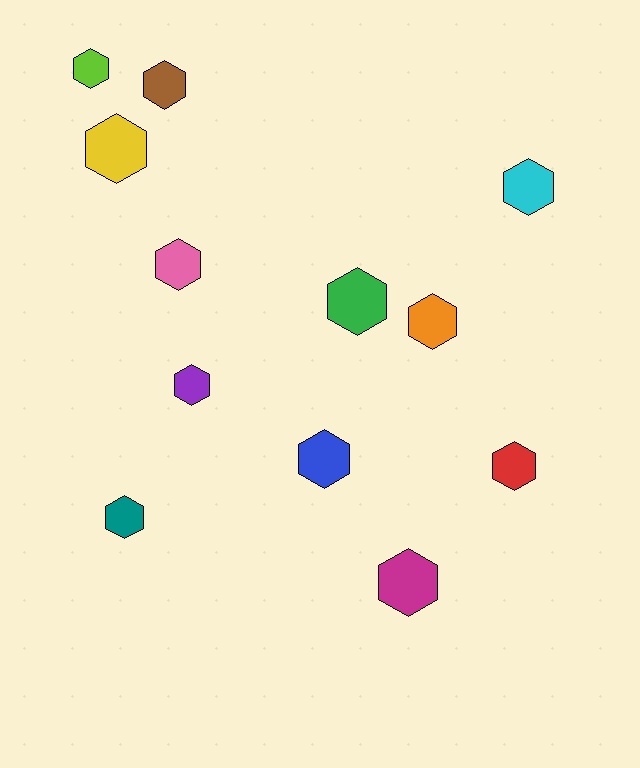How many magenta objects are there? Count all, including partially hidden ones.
There is 1 magenta object.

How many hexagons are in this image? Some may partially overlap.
There are 12 hexagons.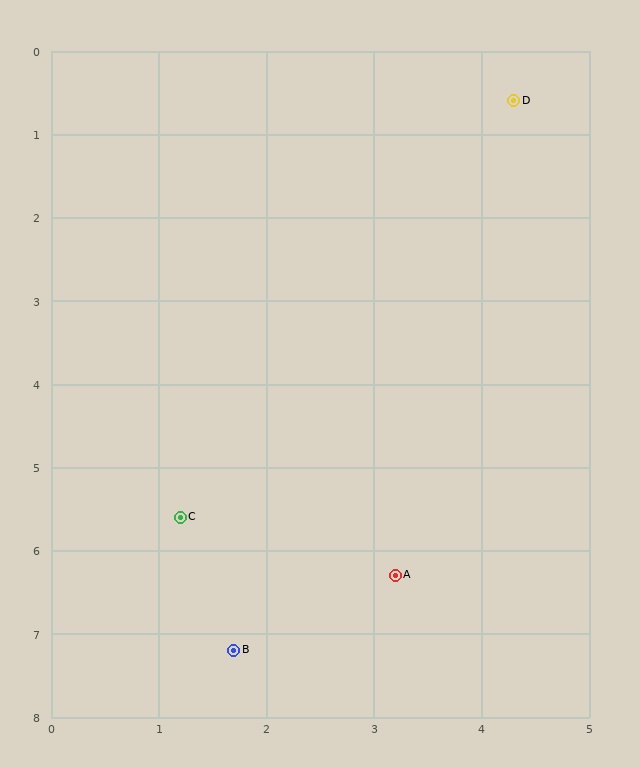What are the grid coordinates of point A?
Point A is at approximately (3.2, 6.3).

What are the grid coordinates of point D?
Point D is at approximately (4.3, 0.6).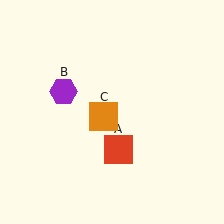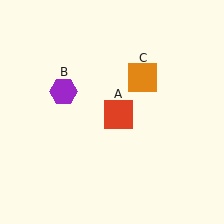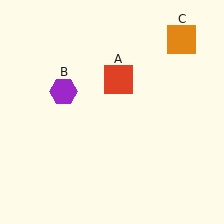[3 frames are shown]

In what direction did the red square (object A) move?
The red square (object A) moved up.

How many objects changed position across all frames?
2 objects changed position: red square (object A), orange square (object C).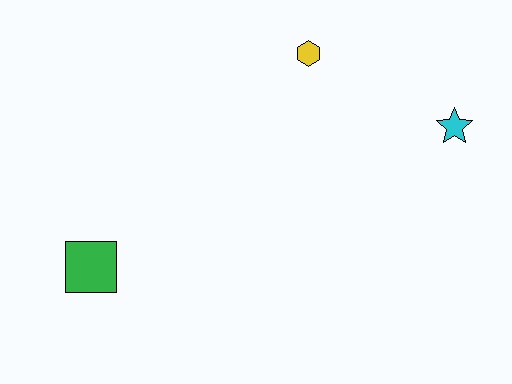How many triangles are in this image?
There are no triangles.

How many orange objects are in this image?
There are no orange objects.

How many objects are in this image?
There are 3 objects.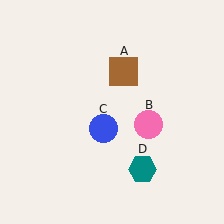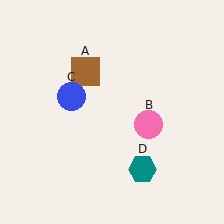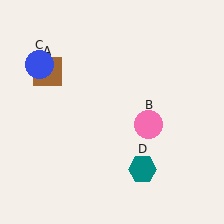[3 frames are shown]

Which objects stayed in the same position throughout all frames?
Pink circle (object B) and teal hexagon (object D) remained stationary.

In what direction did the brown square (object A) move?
The brown square (object A) moved left.